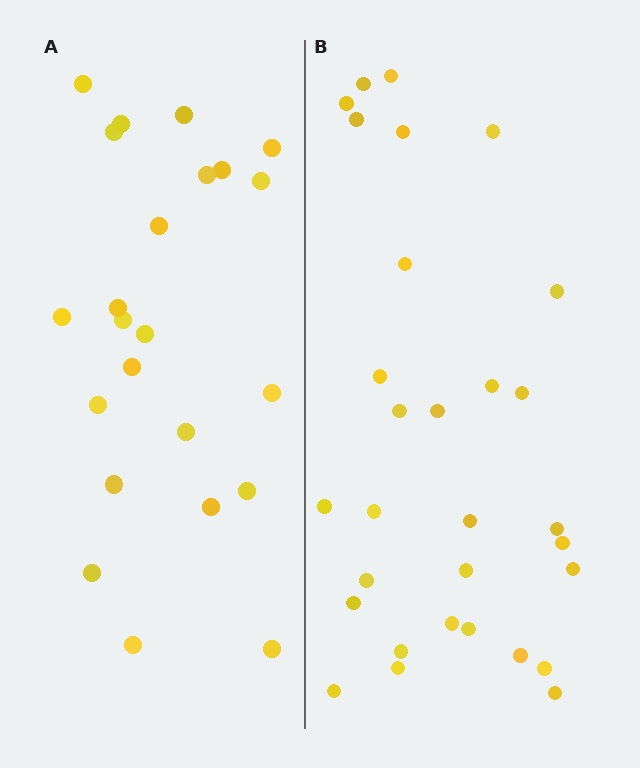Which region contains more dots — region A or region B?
Region B (the right region) has more dots.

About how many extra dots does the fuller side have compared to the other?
Region B has roughly 8 or so more dots than region A.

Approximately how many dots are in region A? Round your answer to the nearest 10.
About 20 dots. (The exact count is 23, which rounds to 20.)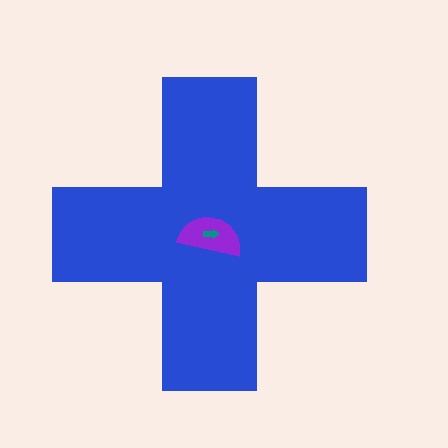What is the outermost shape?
The blue cross.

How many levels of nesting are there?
3.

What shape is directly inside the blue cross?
The purple semicircle.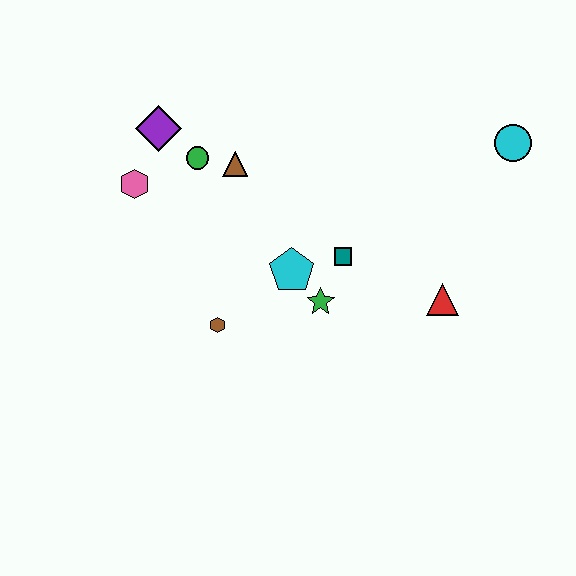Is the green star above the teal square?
No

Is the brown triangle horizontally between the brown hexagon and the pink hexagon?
No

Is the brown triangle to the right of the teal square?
No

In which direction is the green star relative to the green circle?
The green star is below the green circle.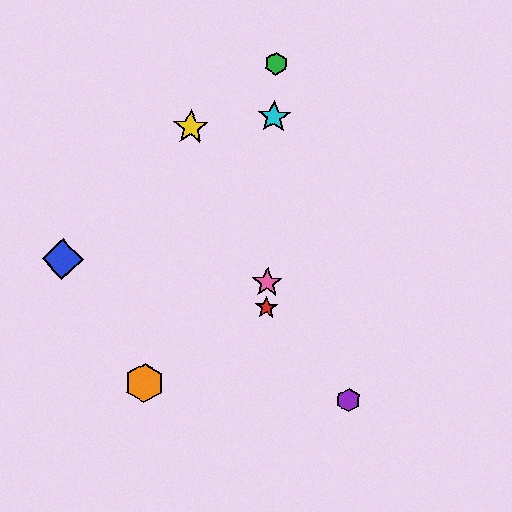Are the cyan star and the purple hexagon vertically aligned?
No, the cyan star is at x≈274 and the purple hexagon is at x≈348.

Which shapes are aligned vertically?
The red star, the green hexagon, the cyan star, the pink star are aligned vertically.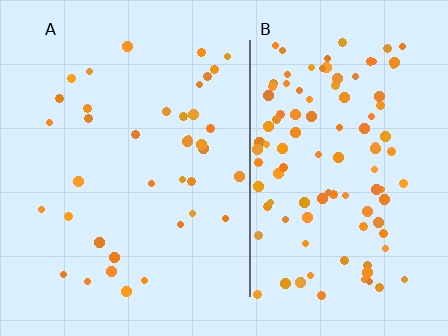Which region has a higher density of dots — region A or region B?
B (the right).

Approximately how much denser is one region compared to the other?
Approximately 2.9× — region B over region A.